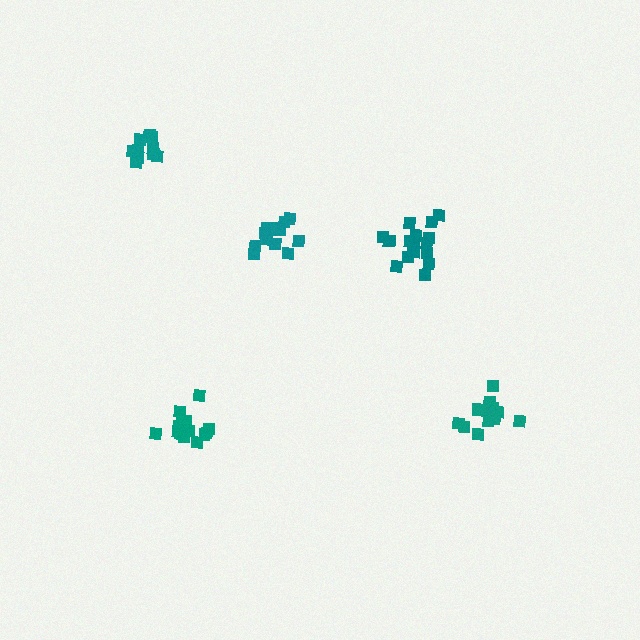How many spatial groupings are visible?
There are 5 spatial groupings.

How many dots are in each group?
Group 1: 16 dots, Group 2: 14 dots, Group 3: 15 dots, Group 4: 10 dots, Group 5: 13 dots (68 total).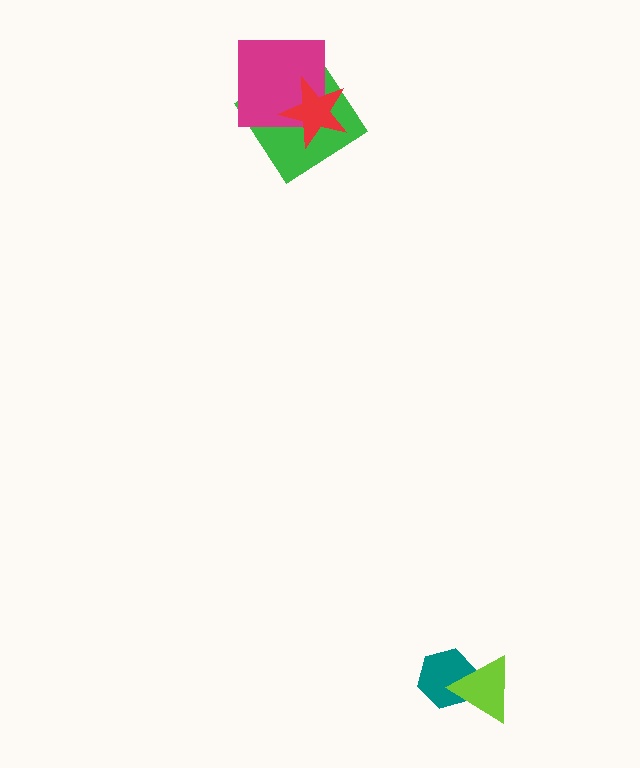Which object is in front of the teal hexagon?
The lime triangle is in front of the teal hexagon.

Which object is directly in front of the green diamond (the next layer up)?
The magenta square is directly in front of the green diamond.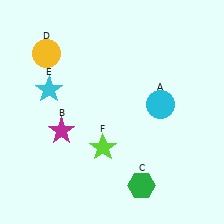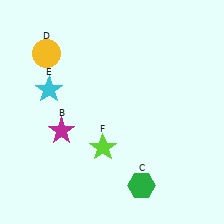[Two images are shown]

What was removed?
The cyan circle (A) was removed in Image 2.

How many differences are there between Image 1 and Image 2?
There is 1 difference between the two images.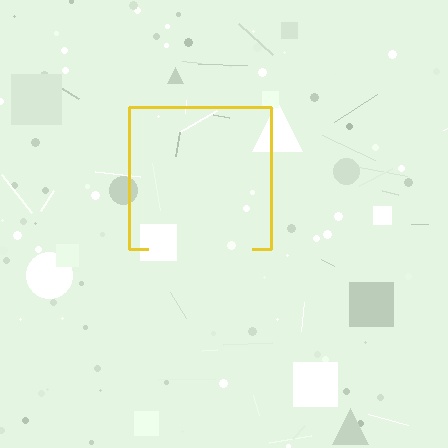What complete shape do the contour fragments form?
The contour fragments form a square.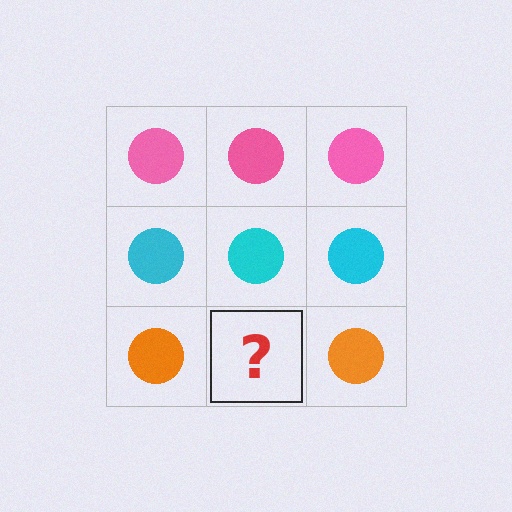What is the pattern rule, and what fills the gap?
The rule is that each row has a consistent color. The gap should be filled with an orange circle.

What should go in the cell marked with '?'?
The missing cell should contain an orange circle.